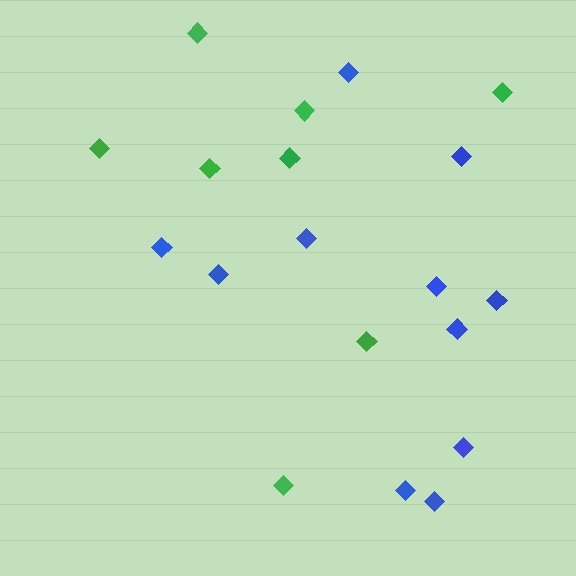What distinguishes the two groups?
There are 2 groups: one group of blue diamonds (11) and one group of green diamonds (8).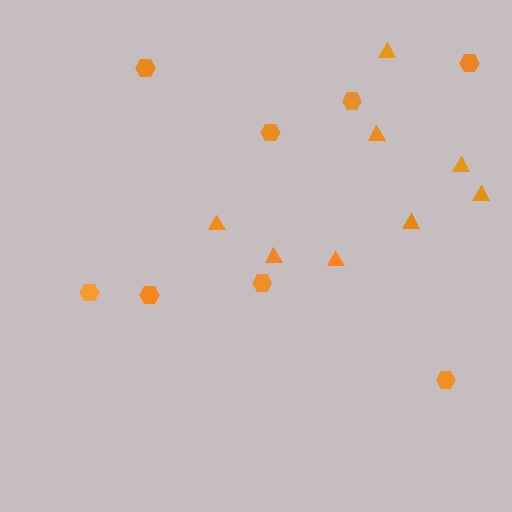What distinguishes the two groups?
There are 2 groups: one group of hexagons (8) and one group of triangles (8).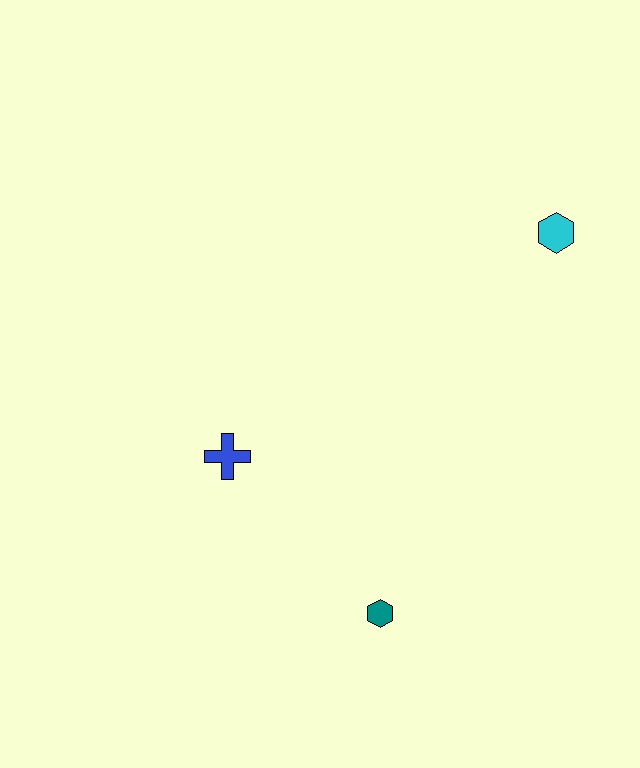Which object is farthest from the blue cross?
The cyan hexagon is farthest from the blue cross.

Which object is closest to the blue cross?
The teal hexagon is closest to the blue cross.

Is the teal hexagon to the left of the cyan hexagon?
Yes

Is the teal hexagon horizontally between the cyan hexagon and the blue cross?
Yes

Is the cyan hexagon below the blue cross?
No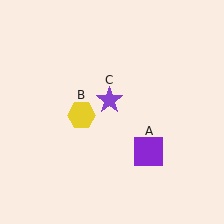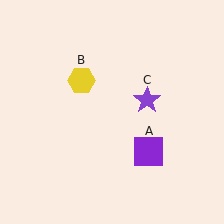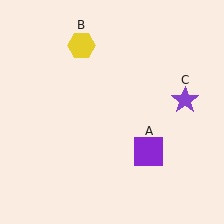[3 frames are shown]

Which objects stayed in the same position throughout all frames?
Purple square (object A) remained stationary.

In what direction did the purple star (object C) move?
The purple star (object C) moved right.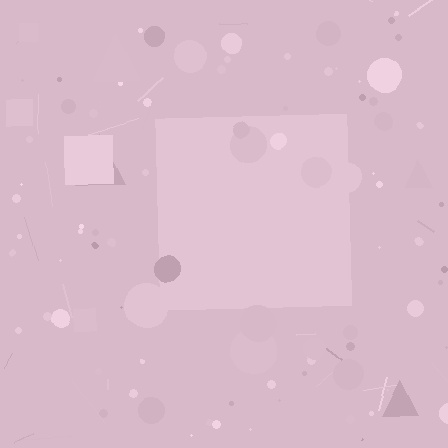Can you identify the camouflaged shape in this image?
The camouflaged shape is a square.